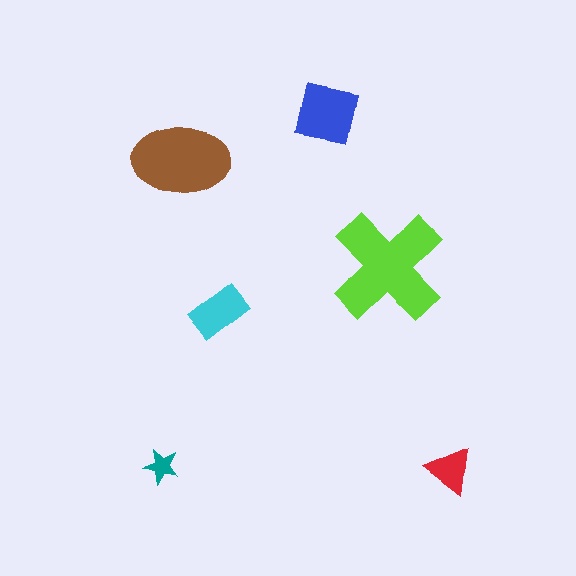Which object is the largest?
The lime cross.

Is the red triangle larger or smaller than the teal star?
Larger.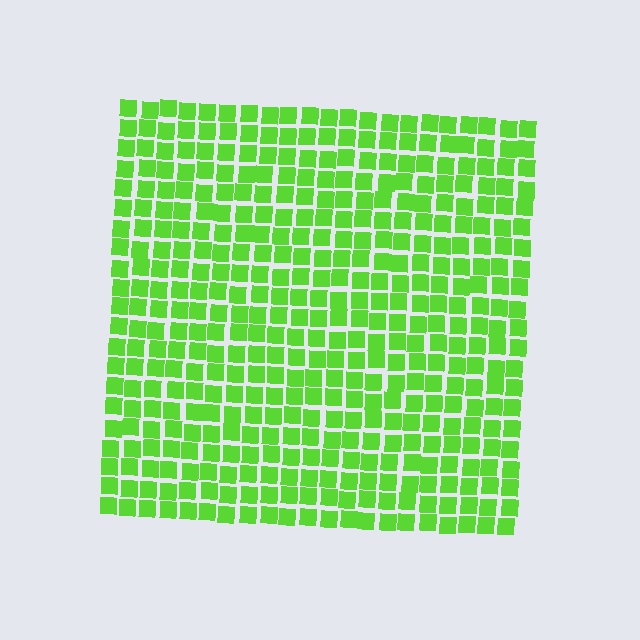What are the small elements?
The small elements are squares.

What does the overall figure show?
The overall figure shows a square.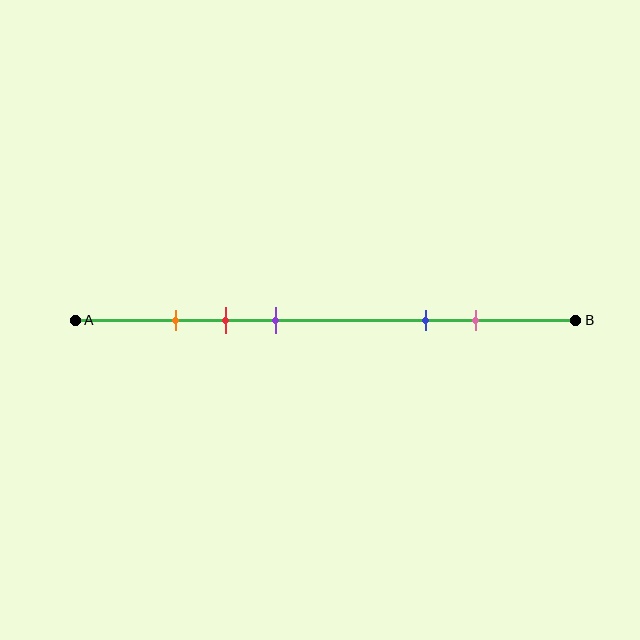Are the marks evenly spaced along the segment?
No, the marks are not evenly spaced.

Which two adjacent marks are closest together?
The orange and red marks are the closest adjacent pair.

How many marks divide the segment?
There are 5 marks dividing the segment.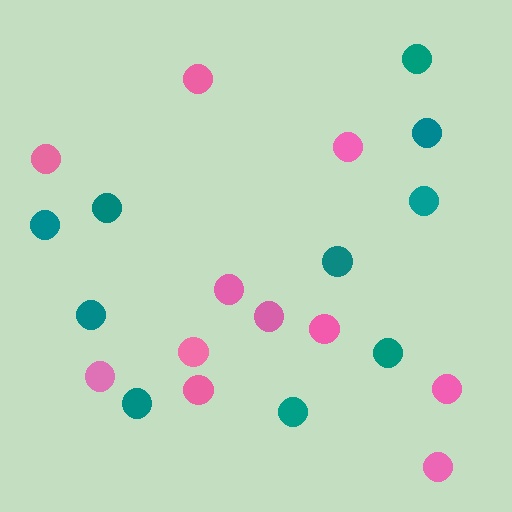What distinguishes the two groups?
There are 2 groups: one group of pink circles (11) and one group of teal circles (10).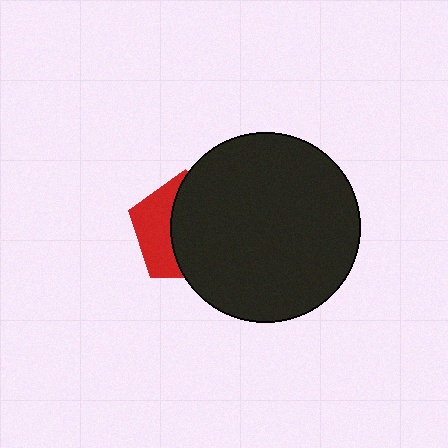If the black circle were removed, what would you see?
You would see the complete red pentagon.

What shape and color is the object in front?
The object in front is a black circle.